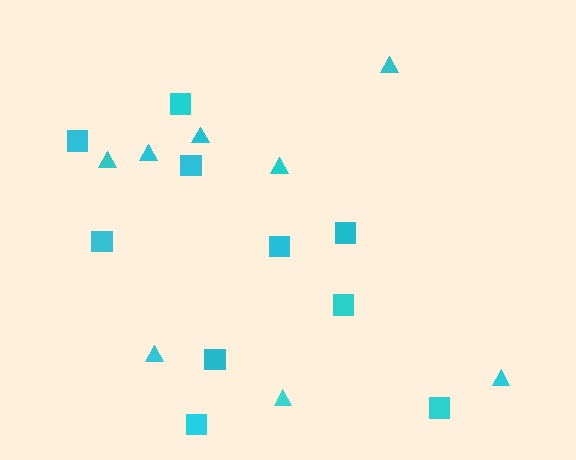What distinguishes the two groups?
There are 2 groups: one group of squares (10) and one group of triangles (8).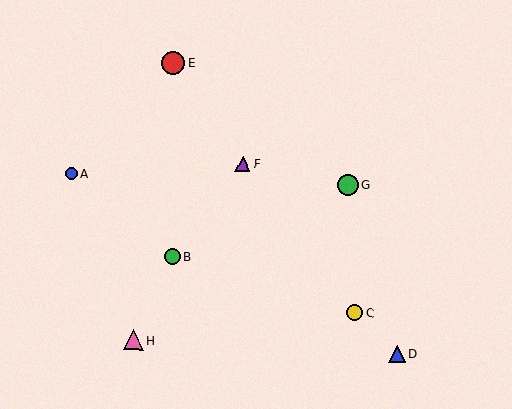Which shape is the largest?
The red circle (labeled E) is the largest.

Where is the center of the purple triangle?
The center of the purple triangle is at (243, 164).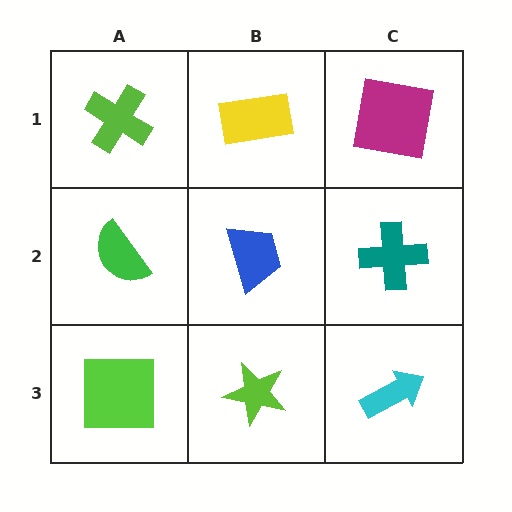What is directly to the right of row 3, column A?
A lime star.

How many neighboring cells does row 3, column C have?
2.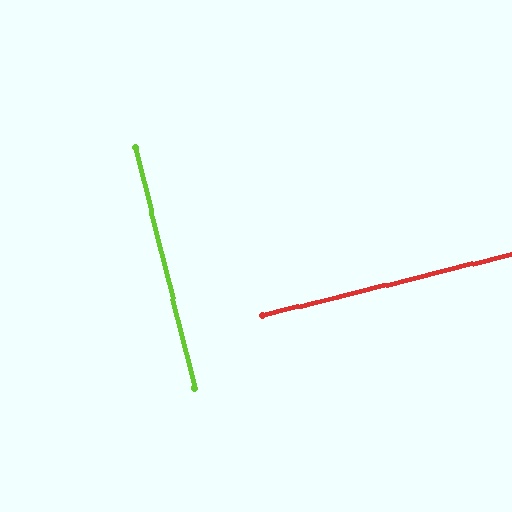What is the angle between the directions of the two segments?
Approximately 90 degrees.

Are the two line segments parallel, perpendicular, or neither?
Perpendicular — they meet at approximately 90°.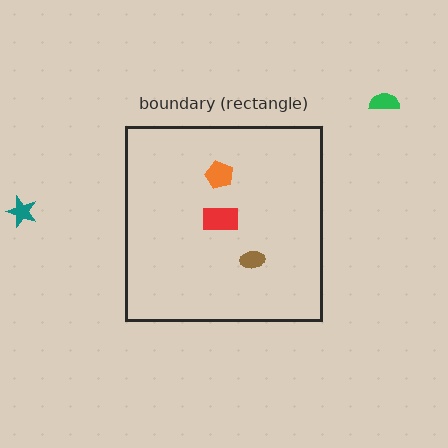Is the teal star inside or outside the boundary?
Outside.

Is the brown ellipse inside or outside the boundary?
Inside.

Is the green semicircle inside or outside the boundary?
Outside.